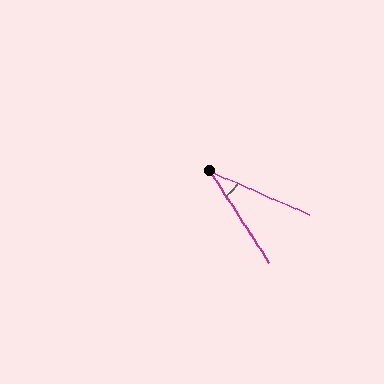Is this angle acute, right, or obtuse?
It is acute.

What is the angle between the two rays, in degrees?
Approximately 33 degrees.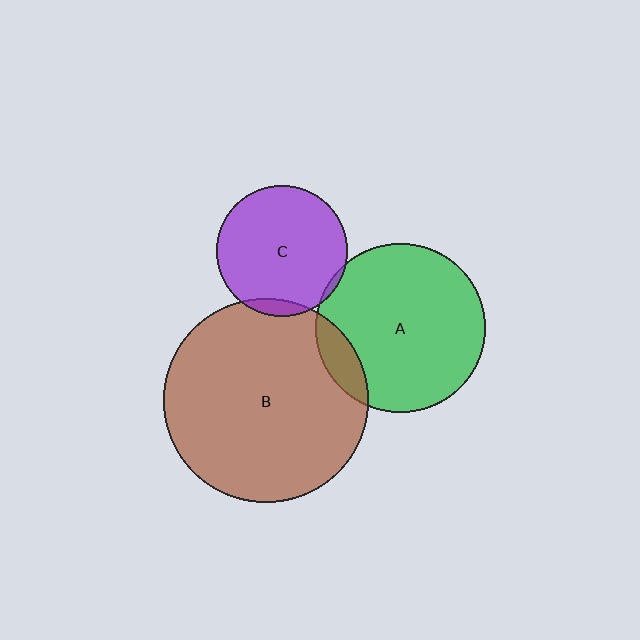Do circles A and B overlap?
Yes.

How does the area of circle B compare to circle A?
Approximately 1.5 times.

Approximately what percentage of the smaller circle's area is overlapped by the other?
Approximately 10%.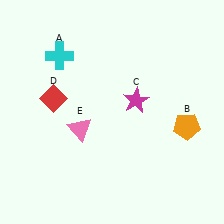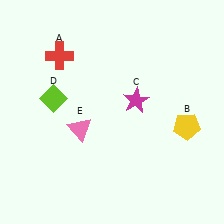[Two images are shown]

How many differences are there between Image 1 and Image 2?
There are 3 differences between the two images.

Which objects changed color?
A changed from cyan to red. B changed from orange to yellow. D changed from red to lime.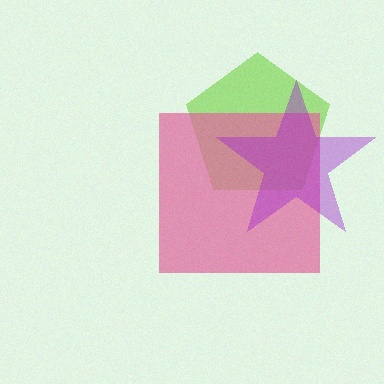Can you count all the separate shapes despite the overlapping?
Yes, there are 3 separate shapes.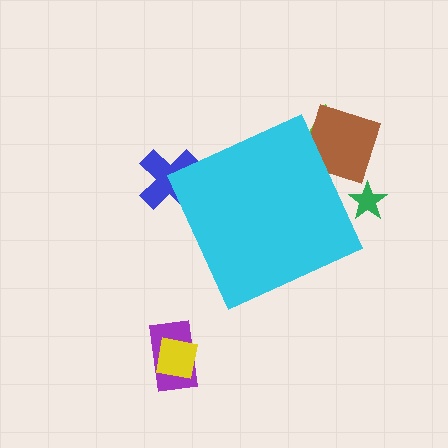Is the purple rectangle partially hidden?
No, the purple rectangle is fully visible.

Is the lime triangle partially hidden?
Yes, the lime triangle is partially hidden behind the cyan diamond.